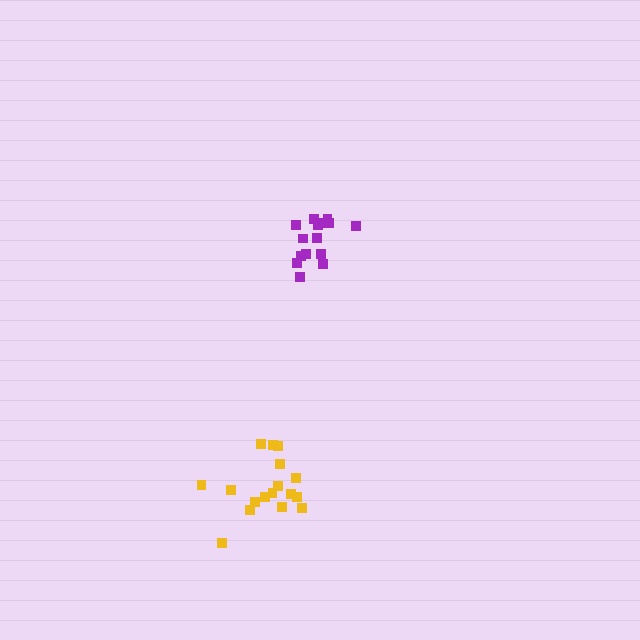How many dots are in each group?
Group 1: 17 dots, Group 2: 15 dots (32 total).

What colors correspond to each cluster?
The clusters are colored: yellow, purple.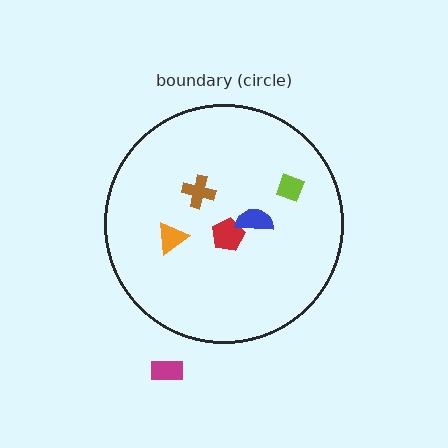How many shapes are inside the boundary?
5 inside, 1 outside.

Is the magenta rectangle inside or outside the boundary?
Outside.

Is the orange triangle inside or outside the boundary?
Inside.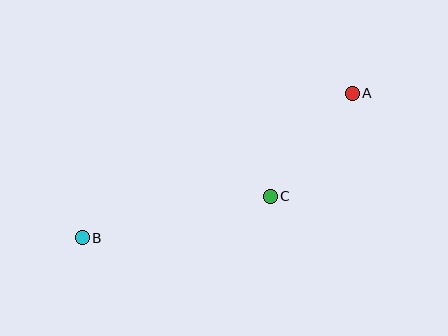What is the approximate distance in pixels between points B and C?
The distance between B and C is approximately 193 pixels.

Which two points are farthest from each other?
Points A and B are farthest from each other.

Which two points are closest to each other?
Points A and C are closest to each other.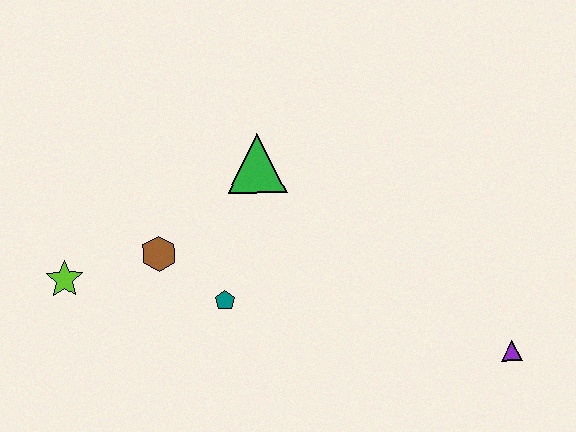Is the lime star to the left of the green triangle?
Yes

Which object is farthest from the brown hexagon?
The purple triangle is farthest from the brown hexagon.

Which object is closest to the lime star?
The brown hexagon is closest to the lime star.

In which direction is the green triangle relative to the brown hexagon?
The green triangle is to the right of the brown hexagon.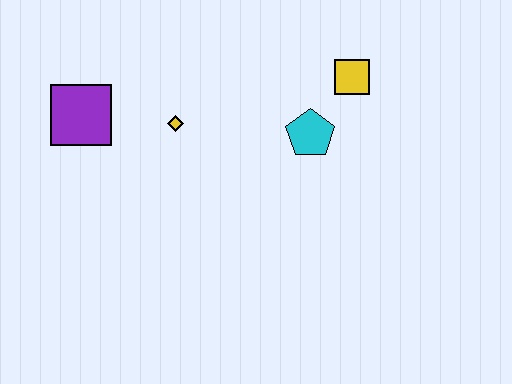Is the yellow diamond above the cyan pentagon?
Yes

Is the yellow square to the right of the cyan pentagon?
Yes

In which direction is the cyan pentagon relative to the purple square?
The cyan pentagon is to the right of the purple square.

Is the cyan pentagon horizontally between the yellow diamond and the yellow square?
Yes